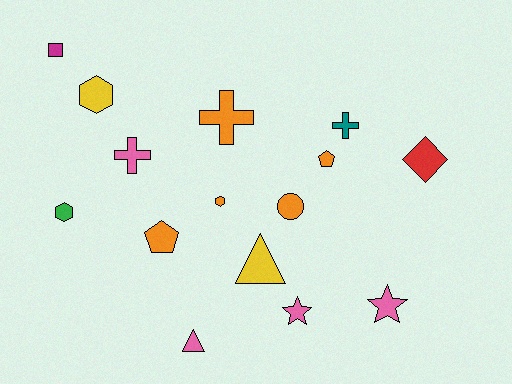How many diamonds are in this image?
There is 1 diamond.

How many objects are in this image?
There are 15 objects.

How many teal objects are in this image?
There is 1 teal object.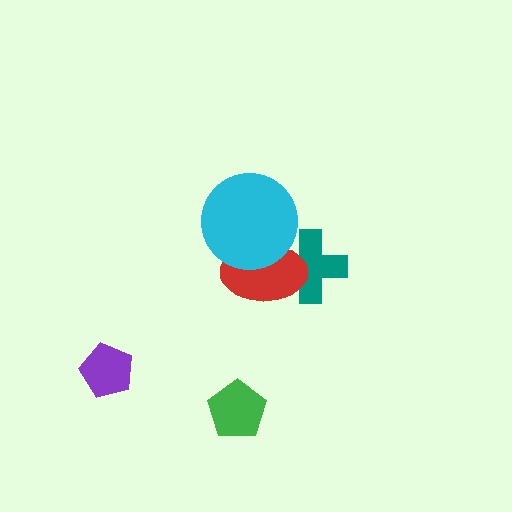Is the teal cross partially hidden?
Yes, it is partially covered by another shape.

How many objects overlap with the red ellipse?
2 objects overlap with the red ellipse.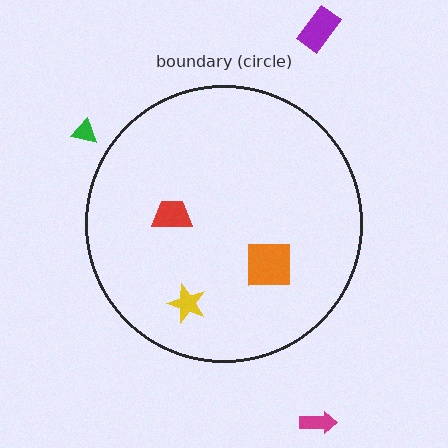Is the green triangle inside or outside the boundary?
Outside.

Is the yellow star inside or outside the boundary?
Inside.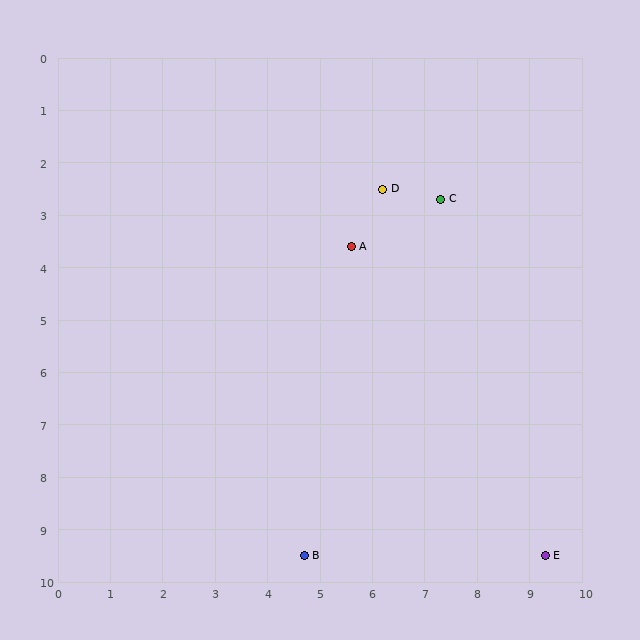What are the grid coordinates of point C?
Point C is at approximately (7.3, 2.7).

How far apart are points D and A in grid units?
Points D and A are about 1.3 grid units apart.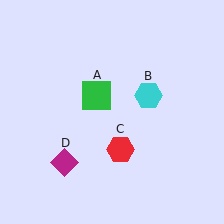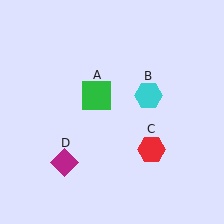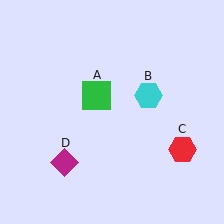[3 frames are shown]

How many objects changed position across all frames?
1 object changed position: red hexagon (object C).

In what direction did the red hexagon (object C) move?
The red hexagon (object C) moved right.